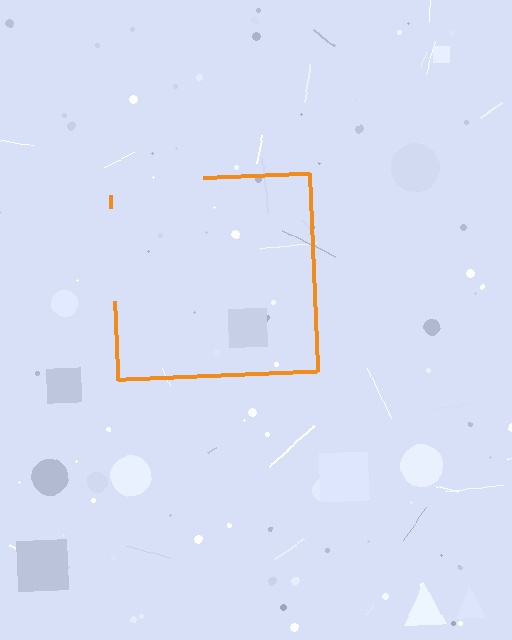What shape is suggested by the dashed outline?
The dashed outline suggests a square.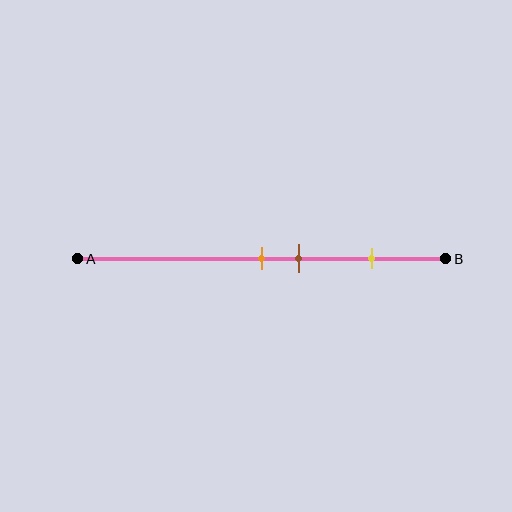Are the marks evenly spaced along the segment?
No, the marks are not evenly spaced.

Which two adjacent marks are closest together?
The orange and brown marks are the closest adjacent pair.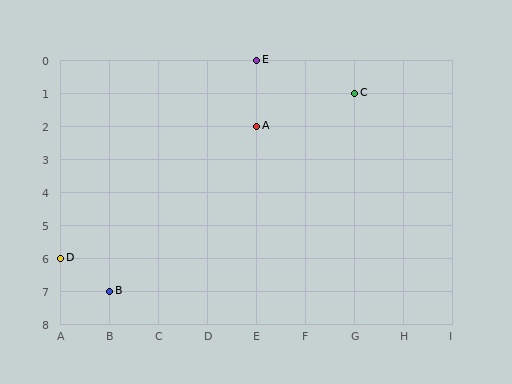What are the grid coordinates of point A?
Point A is at grid coordinates (E, 2).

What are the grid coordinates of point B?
Point B is at grid coordinates (B, 7).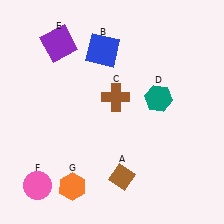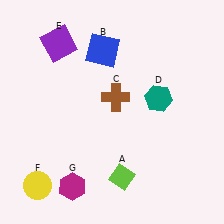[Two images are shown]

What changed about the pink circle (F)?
In Image 1, F is pink. In Image 2, it changed to yellow.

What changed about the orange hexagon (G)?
In Image 1, G is orange. In Image 2, it changed to magenta.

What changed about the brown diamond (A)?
In Image 1, A is brown. In Image 2, it changed to lime.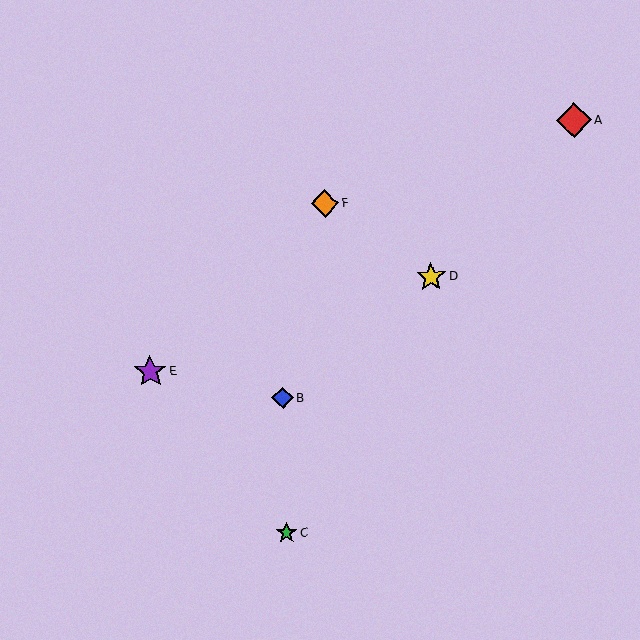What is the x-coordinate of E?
Object E is at x≈150.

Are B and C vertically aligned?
Yes, both are at x≈283.